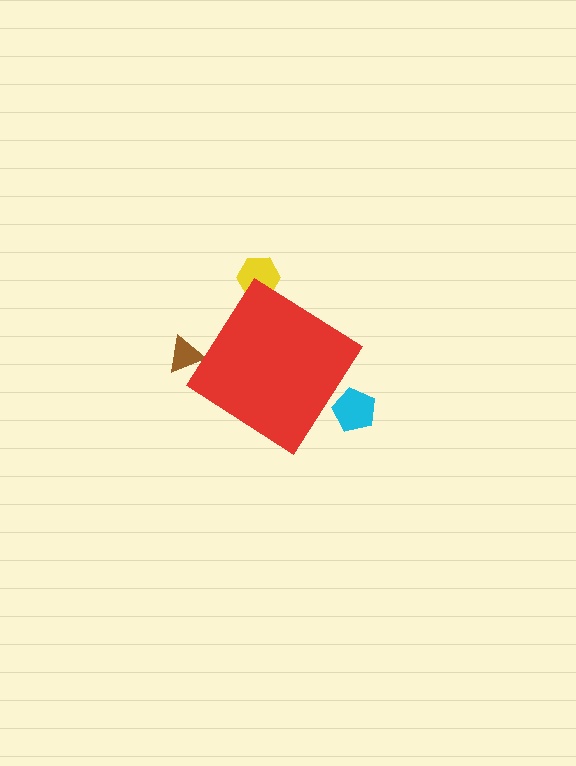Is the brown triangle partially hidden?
Yes, the brown triangle is partially hidden behind the red diamond.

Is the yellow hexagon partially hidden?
Yes, the yellow hexagon is partially hidden behind the red diamond.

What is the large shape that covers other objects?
A red diamond.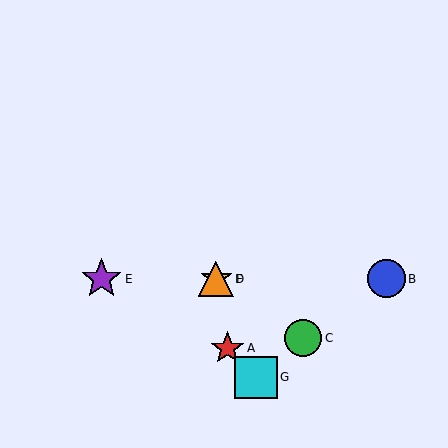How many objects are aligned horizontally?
4 objects (B, D, E, F) are aligned horizontally.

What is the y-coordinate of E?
Object E is at y≈279.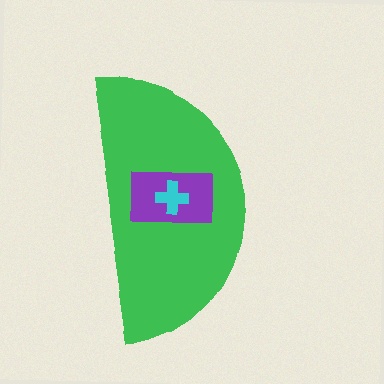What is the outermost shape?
The green semicircle.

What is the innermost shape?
The cyan cross.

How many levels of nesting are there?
3.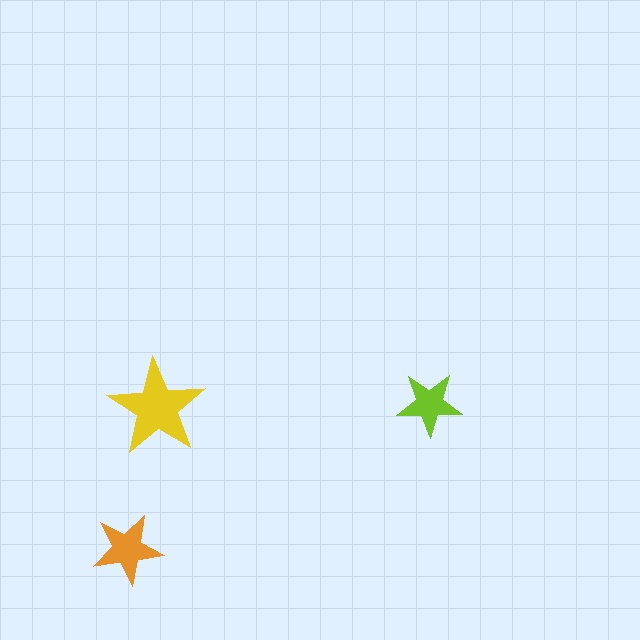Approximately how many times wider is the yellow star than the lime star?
About 1.5 times wider.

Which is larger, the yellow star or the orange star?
The yellow one.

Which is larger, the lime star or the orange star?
The orange one.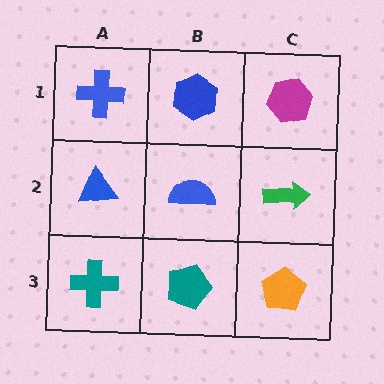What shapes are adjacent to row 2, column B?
A blue hexagon (row 1, column B), a teal pentagon (row 3, column B), a blue triangle (row 2, column A), a green arrow (row 2, column C).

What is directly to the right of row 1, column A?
A blue hexagon.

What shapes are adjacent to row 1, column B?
A blue semicircle (row 2, column B), a blue cross (row 1, column A), a magenta hexagon (row 1, column C).